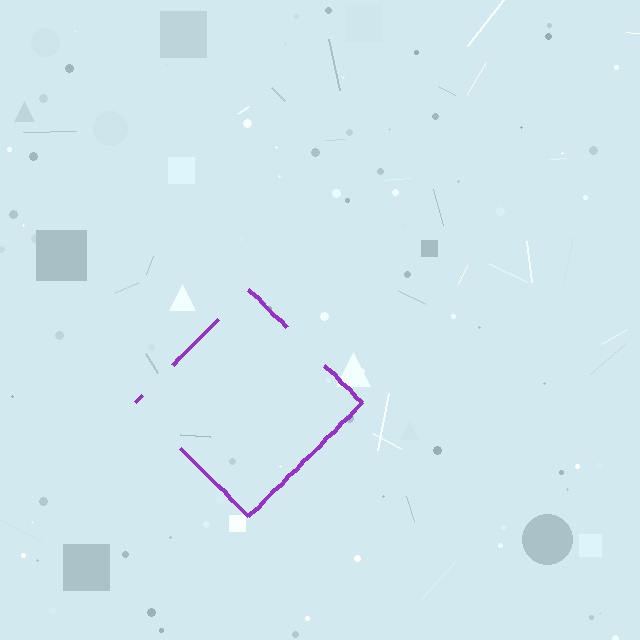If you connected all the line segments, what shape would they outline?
They would outline a diamond.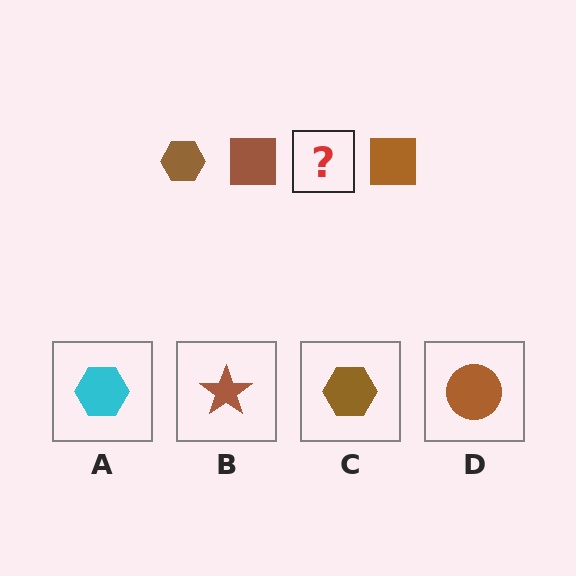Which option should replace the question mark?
Option C.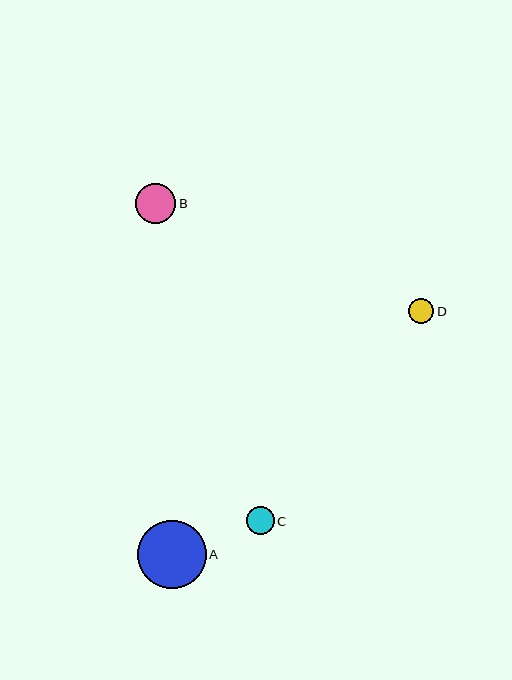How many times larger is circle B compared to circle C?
Circle B is approximately 1.4 times the size of circle C.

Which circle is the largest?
Circle A is the largest with a size of approximately 68 pixels.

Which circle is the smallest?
Circle D is the smallest with a size of approximately 26 pixels.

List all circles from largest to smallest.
From largest to smallest: A, B, C, D.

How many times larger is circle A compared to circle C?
Circle A is approximately 2.5 times the size of circle C.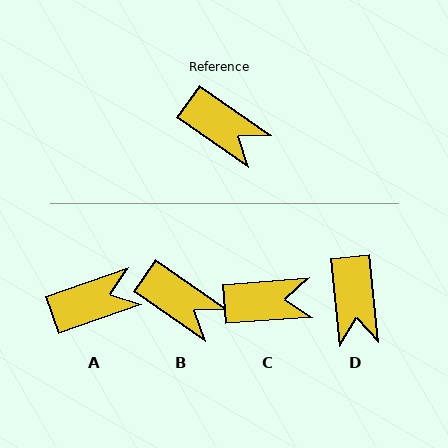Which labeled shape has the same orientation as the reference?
B.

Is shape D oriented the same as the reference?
No, it is off by about 50 degrees.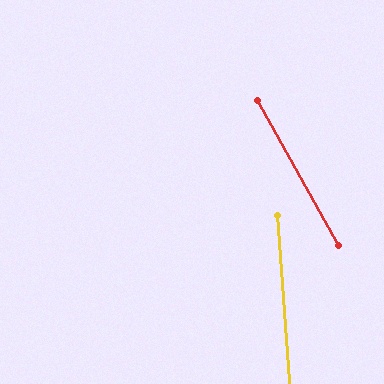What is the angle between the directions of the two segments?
Approximately 25 degrees.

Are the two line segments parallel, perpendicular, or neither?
Neither parallel nor perpendicular — they differ by about 25°.